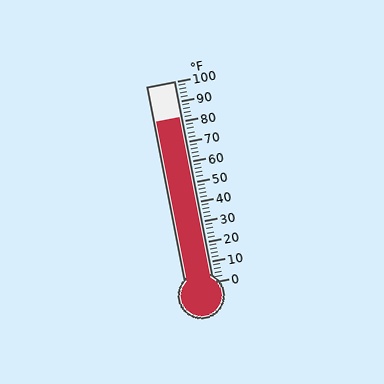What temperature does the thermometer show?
The thermometer shows approximately 82°F.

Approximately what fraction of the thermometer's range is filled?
The thermometer is filled to approximately 80% of its range.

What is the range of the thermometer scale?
The thermometer scale ranges from 0°F to 100°F.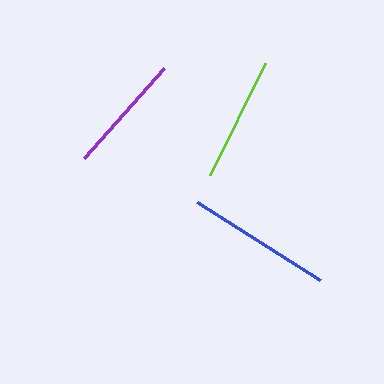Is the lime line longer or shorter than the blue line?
The blue line is longer than the lime line.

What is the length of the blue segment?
The blue segment is approximately 146 pixels long.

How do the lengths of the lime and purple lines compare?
The lime and purple lines are approximately the same length.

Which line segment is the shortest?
The purple line is the shortest at approximately 120 pixels.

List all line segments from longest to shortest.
From longest to shortest: blue, lime, purple.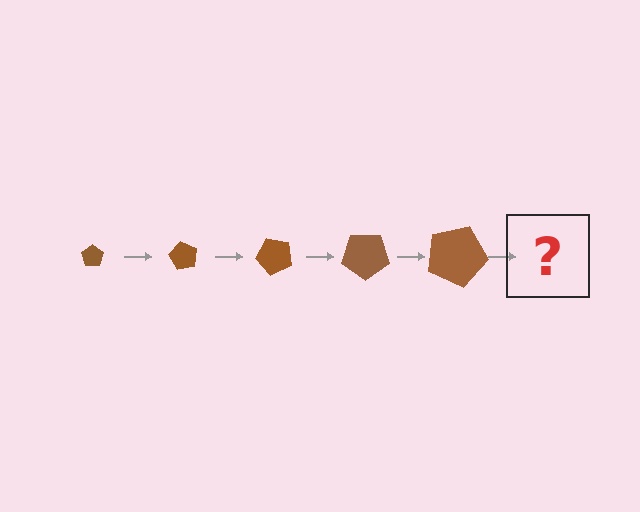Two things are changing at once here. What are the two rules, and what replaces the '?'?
The two rules are that the pentagon grows larger each step and it rotates 60 degrees each step. The '?' should be a pentagon, larger than the previous one and rotated 300 degrees from the start.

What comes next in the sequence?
The next element should be a pentagon, larger than the previous one and rotated 300 degrees from the start.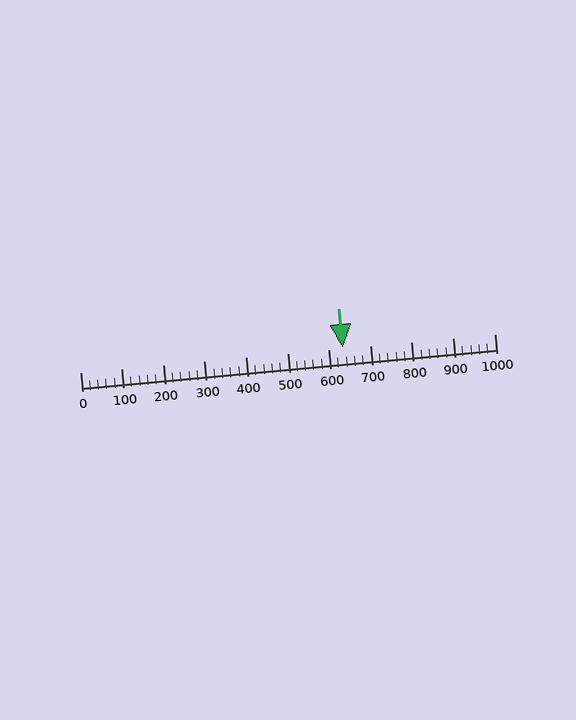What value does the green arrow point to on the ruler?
The green arrow points to approximately 634.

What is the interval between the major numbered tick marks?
The major tick marks are spaced 100 units apart.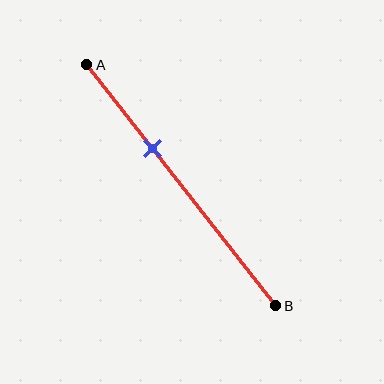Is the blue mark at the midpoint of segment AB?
No, the mark is at about 35% from A, not at the 50% midpoint.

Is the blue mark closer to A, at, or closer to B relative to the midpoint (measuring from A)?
The blue mark is closer to point A than the midpoint of segment AB.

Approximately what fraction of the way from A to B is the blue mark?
The blue mark is approximately 35% of the way from A to B.